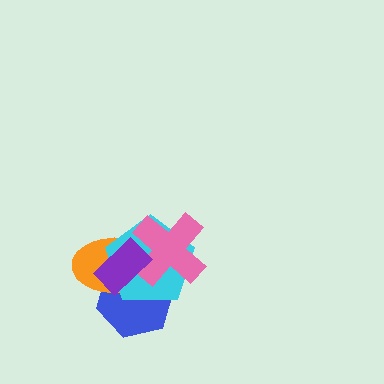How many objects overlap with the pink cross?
4 objects overlap with the pink cross.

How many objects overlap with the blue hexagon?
4 objects overlap with the blue hexagon.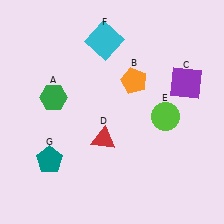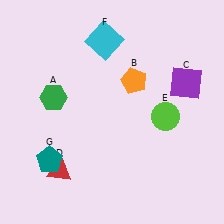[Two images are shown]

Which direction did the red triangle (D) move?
The red triangle (D) moved left.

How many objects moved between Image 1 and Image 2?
1 object moved between the two images.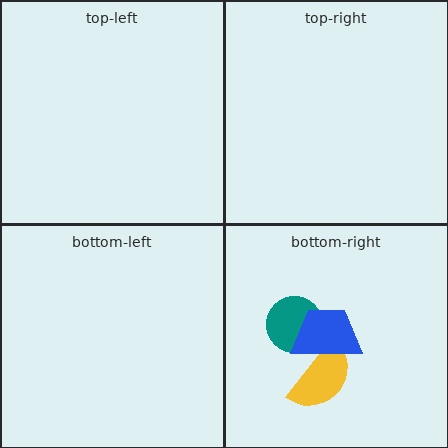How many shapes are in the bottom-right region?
3.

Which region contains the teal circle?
The bottom-right region.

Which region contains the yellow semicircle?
The bottom-right region.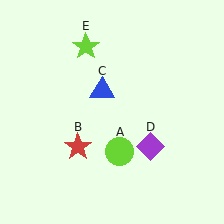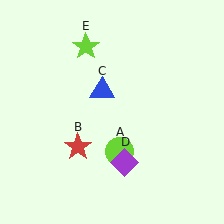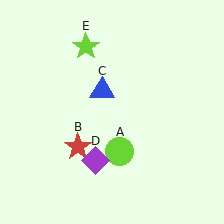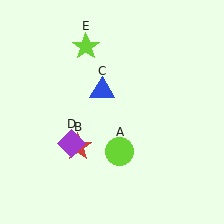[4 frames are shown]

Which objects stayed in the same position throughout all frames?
Lime circle (object A) and red star (object B) and blue triangle (object C) and lime star (object E) remained stationary.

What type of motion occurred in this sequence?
The purple diamond (object D) rotated clockwise around the center of the scene.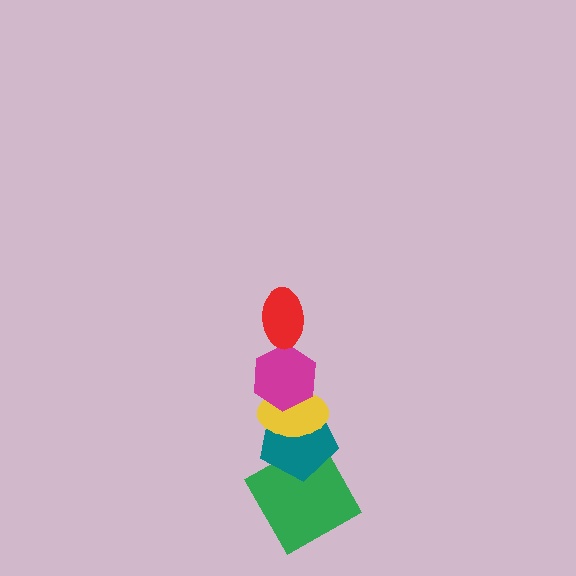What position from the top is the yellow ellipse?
The yellow ellipse is 3rd from the top.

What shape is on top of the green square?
The teal pentagon is on top of the green square.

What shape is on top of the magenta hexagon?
The red ellipse is on top of the magenta hexagon.